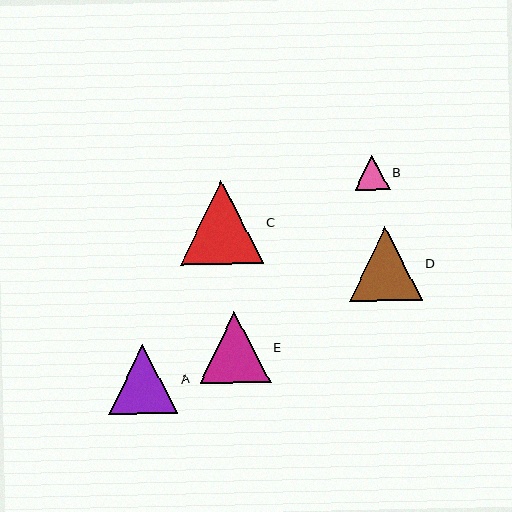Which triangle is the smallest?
Triangle B is the smallest with a size of approximately 35 pixels.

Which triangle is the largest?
Triangle C is the largest with a size of approximately 84 pixels.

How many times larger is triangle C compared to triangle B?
Triangle C is approximately 2.4 times the size of triangle B.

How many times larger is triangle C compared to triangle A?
Triangle C is approximately 1.2 times the size of triangle A.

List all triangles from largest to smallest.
From largest to smallest: C, D, E, A, B.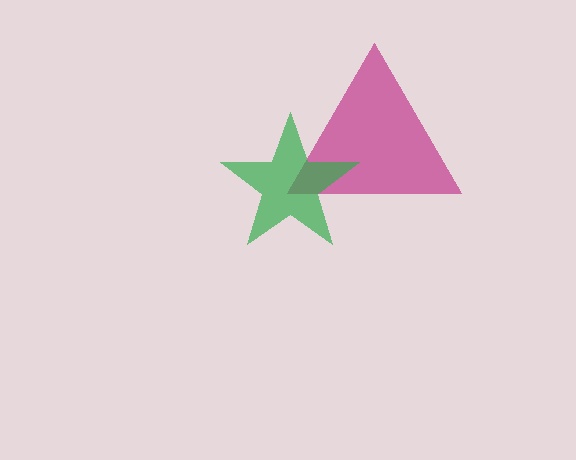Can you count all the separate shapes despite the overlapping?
Yes, there are 2 separate shapes.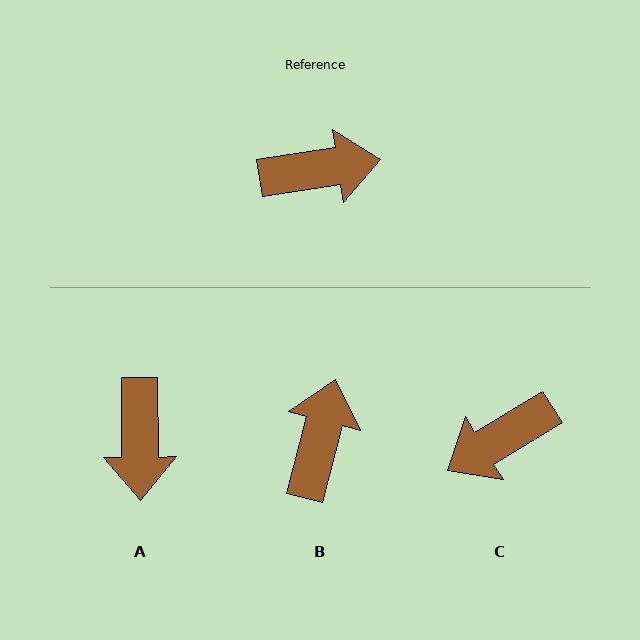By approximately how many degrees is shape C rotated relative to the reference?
Approximately 157 degrees clockwise.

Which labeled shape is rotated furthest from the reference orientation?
C, about 157 degrees away.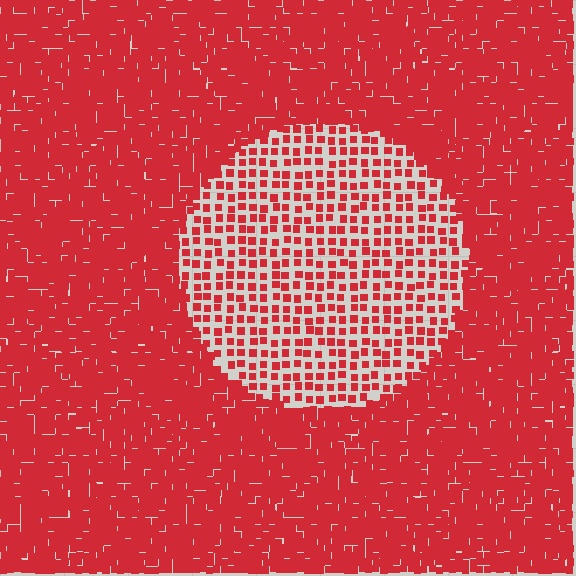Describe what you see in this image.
The image contains small red elements arranged at two different densities. A circle-shaped region is visible where the elements are less densely packed than the surrounding area.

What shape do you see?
I see a circle.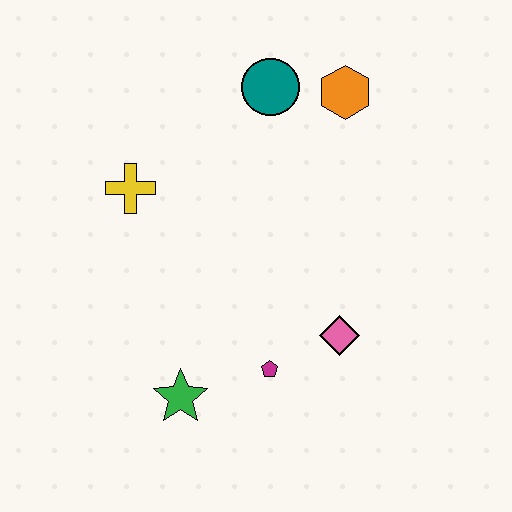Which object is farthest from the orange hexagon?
The green star is farthest from the orange hexagon.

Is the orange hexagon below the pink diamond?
No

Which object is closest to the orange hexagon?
The teal circle is closest to the orange hexagon.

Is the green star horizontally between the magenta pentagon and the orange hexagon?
No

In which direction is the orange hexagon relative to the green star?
The orange hexagon is above the green star.